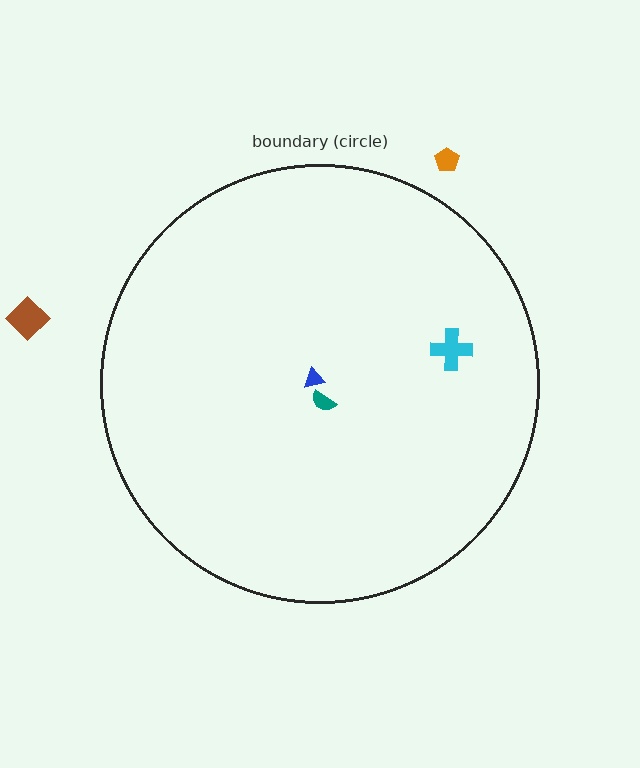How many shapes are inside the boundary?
3 inside, 2 outside.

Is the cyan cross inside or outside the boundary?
Inside.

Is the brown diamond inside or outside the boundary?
Outside.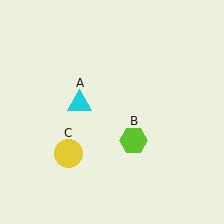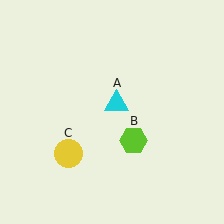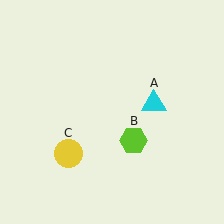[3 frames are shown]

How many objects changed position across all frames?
1 object changed position: cyan triangle (object A).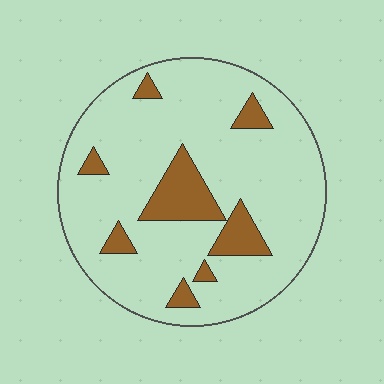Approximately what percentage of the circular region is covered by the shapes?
Approximately 15%.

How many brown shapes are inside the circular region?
8.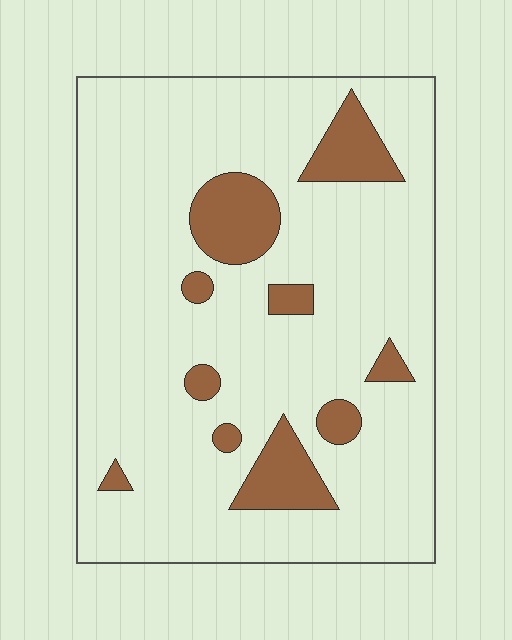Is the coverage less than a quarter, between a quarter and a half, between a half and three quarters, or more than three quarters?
Less than a quarter.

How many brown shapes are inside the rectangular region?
10.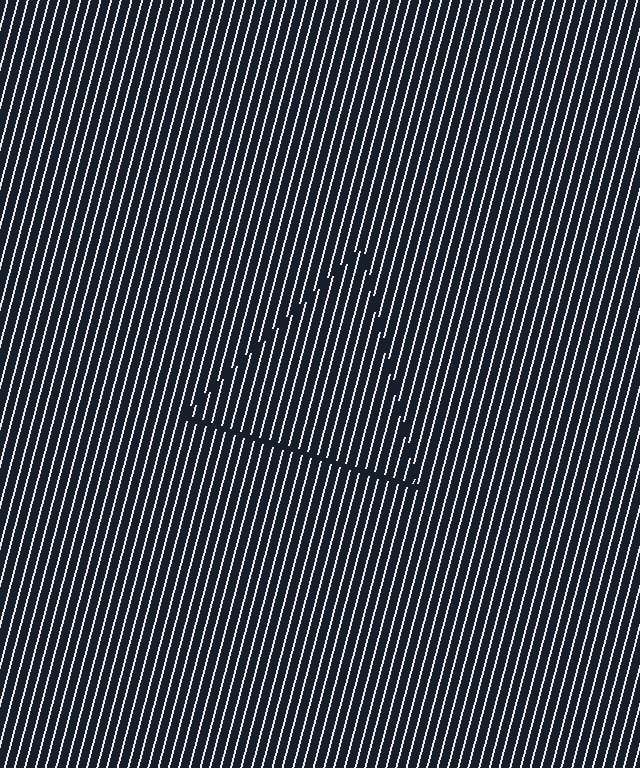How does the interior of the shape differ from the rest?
The interior of the shape contains the same grating, shifted by half a period — the contour is defined by the phase discontinuity where line-ends from the inner and outer gratings abut.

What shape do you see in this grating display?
An illusory triangle. The interior of the shape contains the same grating, shifted by half a period — the contour is defined by the phase discontinuity where line-ends from the inner and outer gratings abut.